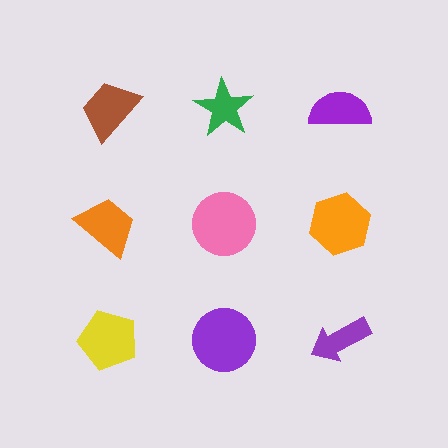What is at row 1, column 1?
A brown trapezoid.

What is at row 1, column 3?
A purple semicircle.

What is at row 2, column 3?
An orange hexagon.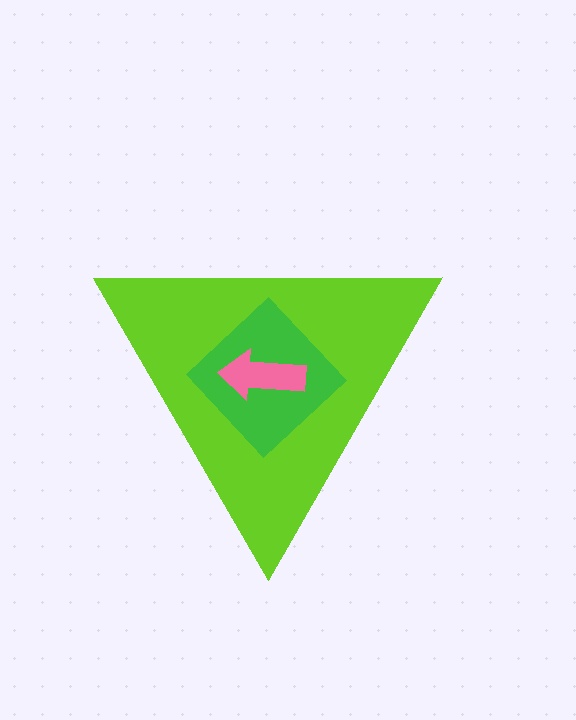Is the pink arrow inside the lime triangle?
Yes.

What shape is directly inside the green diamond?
The pink arrow.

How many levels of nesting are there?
3.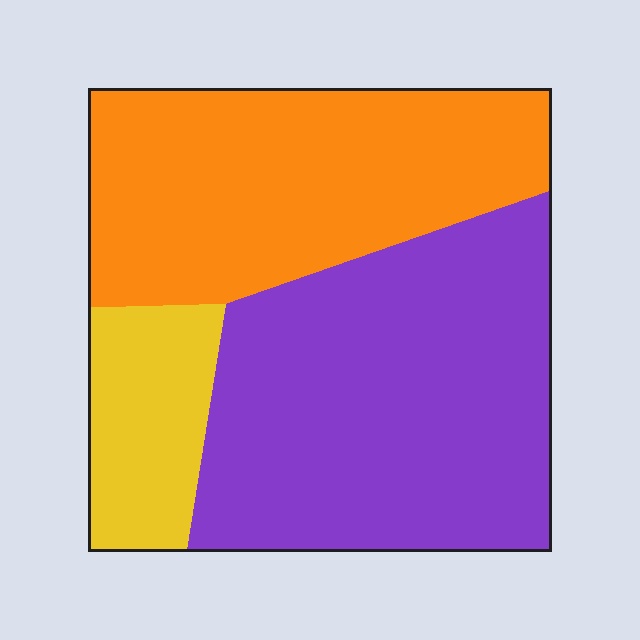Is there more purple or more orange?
Purple.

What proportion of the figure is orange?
Orange covers about 40% of the figure.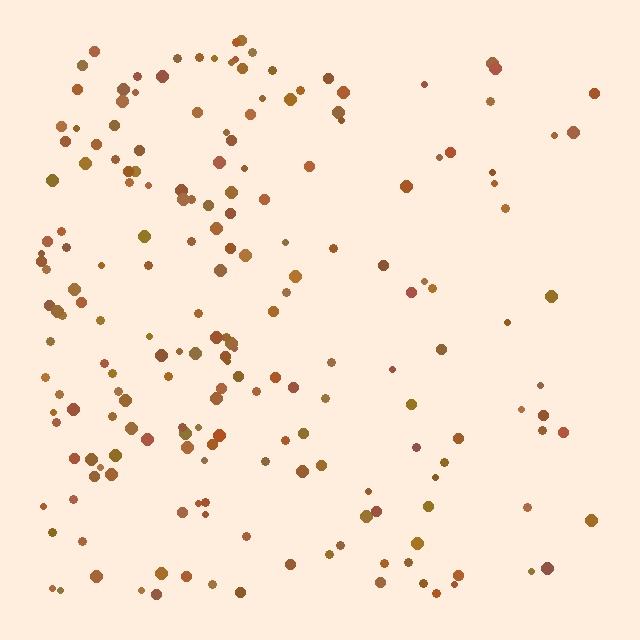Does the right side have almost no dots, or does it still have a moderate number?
Still a moderate number, just noticeably fewer than the left.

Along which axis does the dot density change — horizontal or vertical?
Horizontal.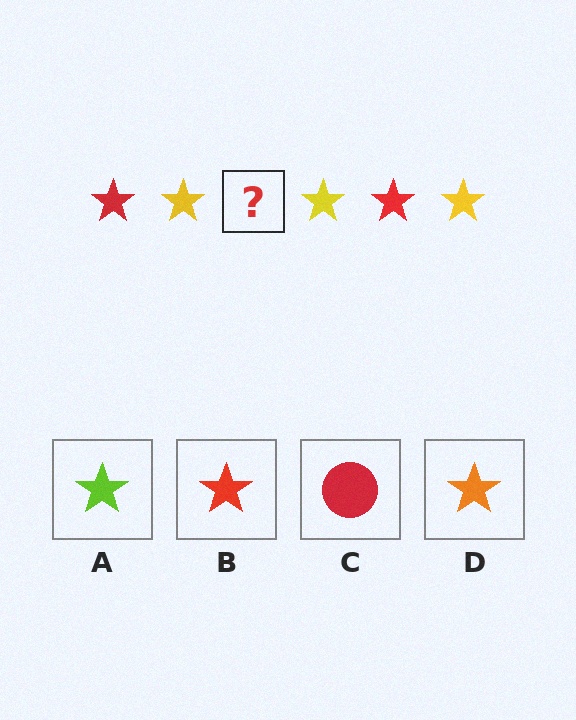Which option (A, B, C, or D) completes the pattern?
B.